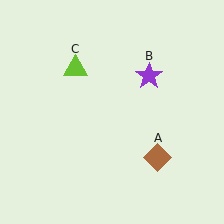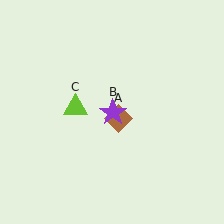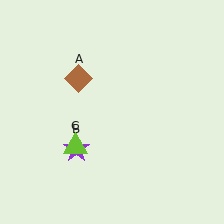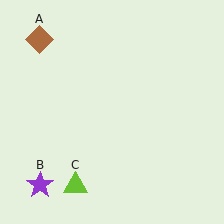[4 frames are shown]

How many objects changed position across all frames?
3 objects changed position: brown diamond (object A), purple star (object B), lime triangle (object C).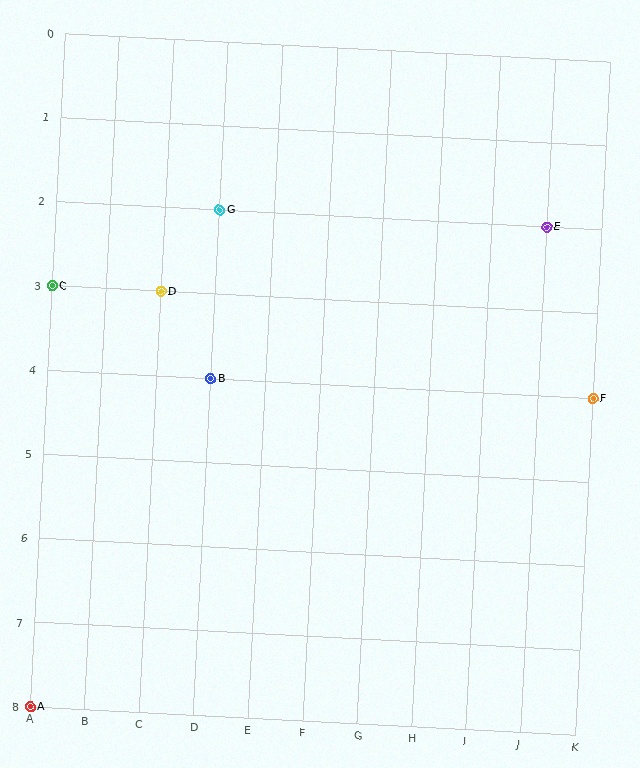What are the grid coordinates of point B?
Point B is at grid coordinates (D, 4).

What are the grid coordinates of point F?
Point F is at grid coordinates (K, 4).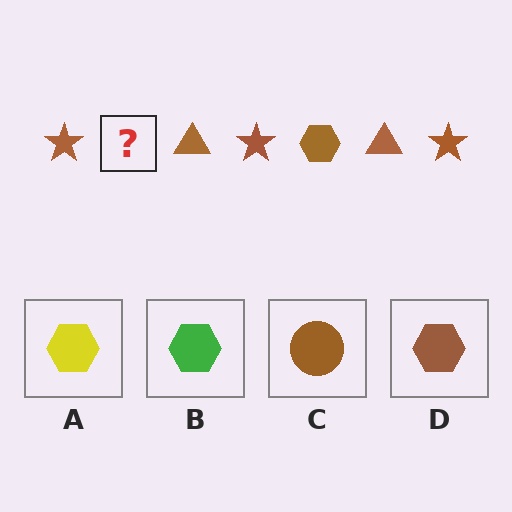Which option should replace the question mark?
Option D.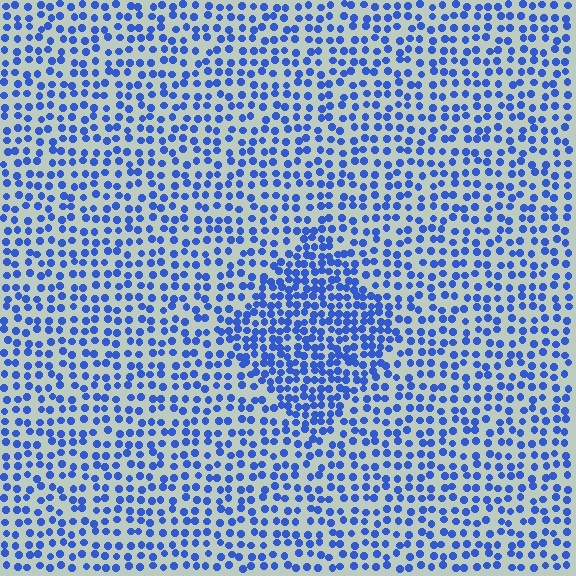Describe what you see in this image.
The image contains small blue elements arranged at two different densities. A diamond-shaped region is visible where the elements are more densely packed than the surrounding area.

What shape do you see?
I see a diamond.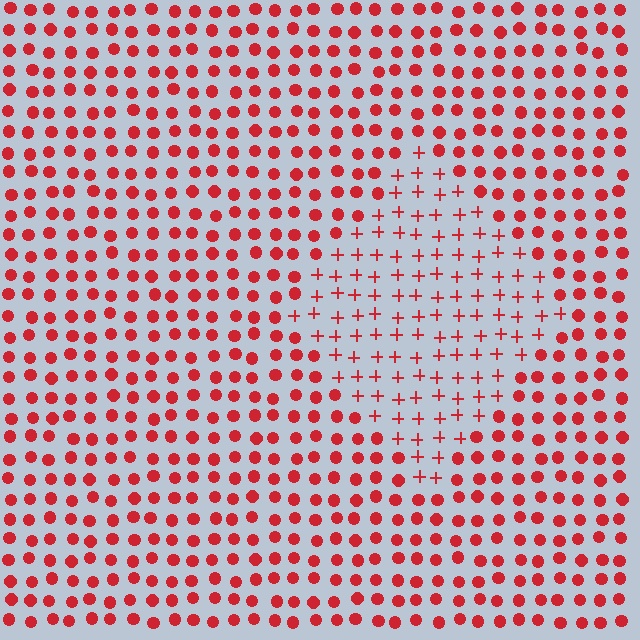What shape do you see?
I see a diamond.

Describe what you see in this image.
The image is filled with small red elements arranged in a uniform grid. A diamond-shaped region contains plus signs, while the surrounding area contains circles. The boundary is defined purely by the change in element shape.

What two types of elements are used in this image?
The image uses plus signs inside the diamond region and circles outside it.